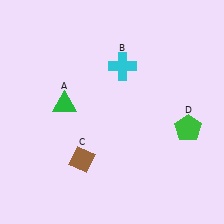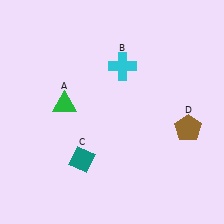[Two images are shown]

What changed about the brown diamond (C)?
In Image 1, C is brown. In Image 2, it changed to teal.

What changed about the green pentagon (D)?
In Image 1, D is green. In Image 2, it changed to brown.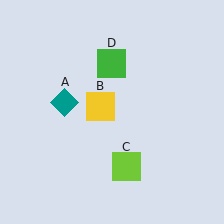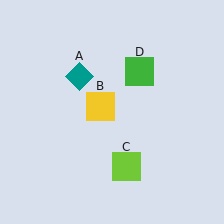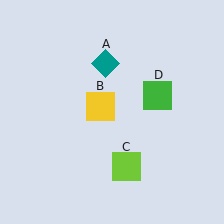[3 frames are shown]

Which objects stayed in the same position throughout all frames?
Yellow square (object B) and lime square (object C) remained stationary.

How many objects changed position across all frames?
2 objects changed position: teal diamond (object A), green square (object D).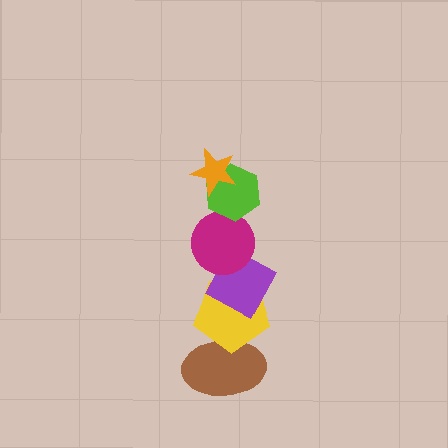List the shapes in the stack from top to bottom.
From top to bottom: the orange star, the lime hexagon, the magenta circle, the purple diamond, the yellow pentagon, the brown ellipse.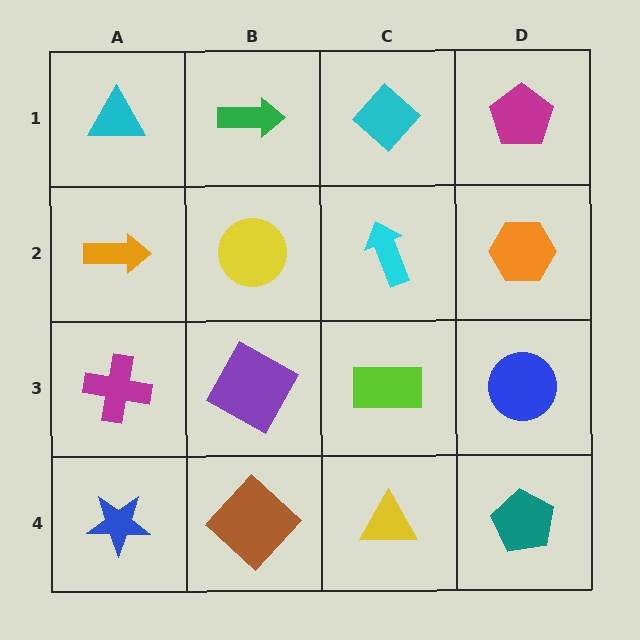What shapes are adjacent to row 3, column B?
A yellow circle (row 2, column B), a brown diamond (row 4, column B), a magenta cross (row 3, column A), a lime rectangle (row 3, column C).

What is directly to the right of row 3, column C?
A blue circle.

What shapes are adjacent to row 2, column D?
A magenta pentagon (row 1, column D), a blue circle (row 3, column D), a cyan arrow (row 2, column C).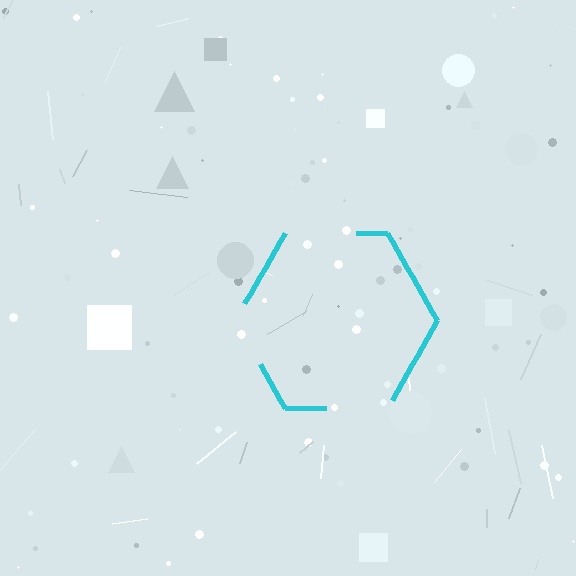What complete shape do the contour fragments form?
The contour fragments form a hexagon.